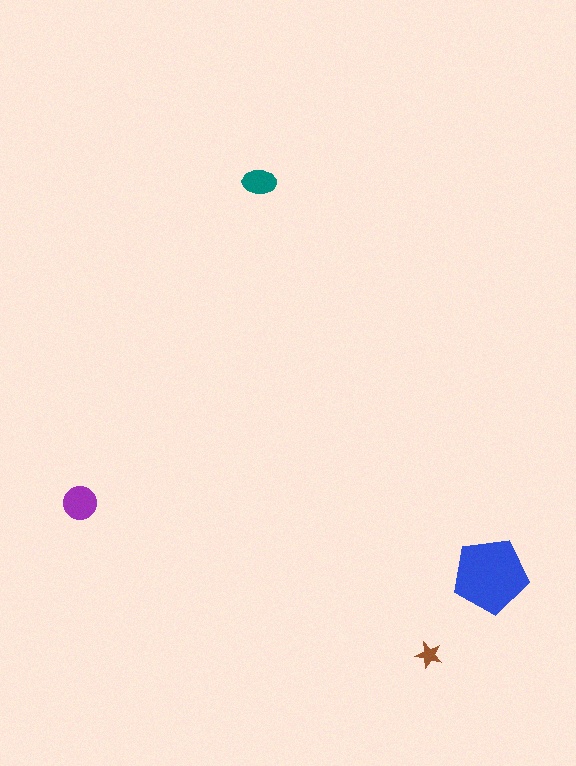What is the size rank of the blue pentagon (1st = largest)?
1st.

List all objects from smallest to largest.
The brown star, the teal ellipse, the purple circle, the blue pentagon.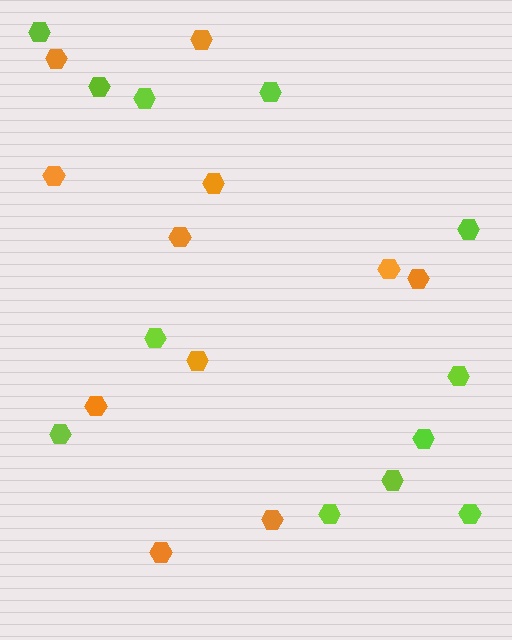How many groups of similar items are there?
There are 2 groups: one group of orange hexagons (11) and one group of lime hexagons (12).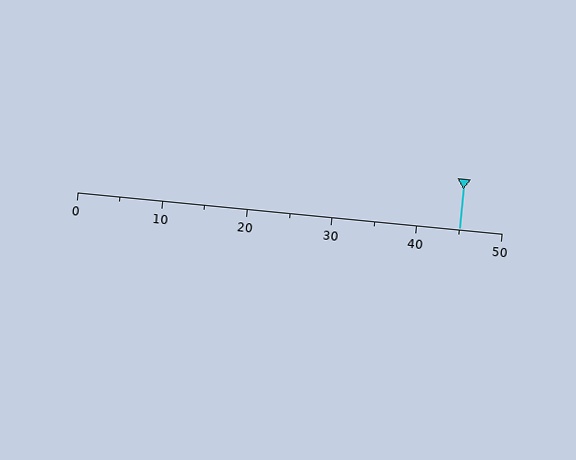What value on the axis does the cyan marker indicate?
The marker indicates approximately 45.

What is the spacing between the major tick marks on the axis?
The major ticks are spaced 10 apart.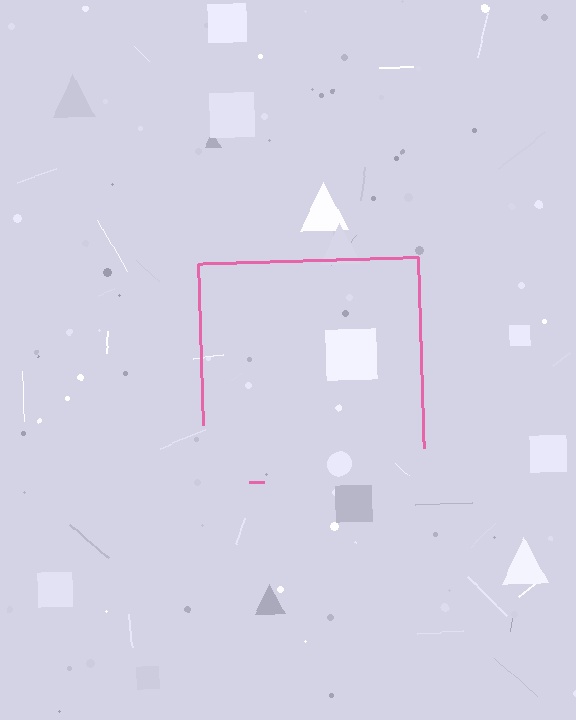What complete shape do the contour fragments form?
The contour fragments form a square.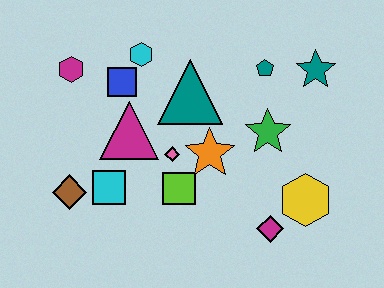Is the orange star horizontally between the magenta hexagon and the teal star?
Yes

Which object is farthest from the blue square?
The yellow hexagon is farthest from the blue square.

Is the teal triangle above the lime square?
Yes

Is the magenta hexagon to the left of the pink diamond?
Yes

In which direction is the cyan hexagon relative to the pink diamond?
The cyan hexagon is above the pink diamond.